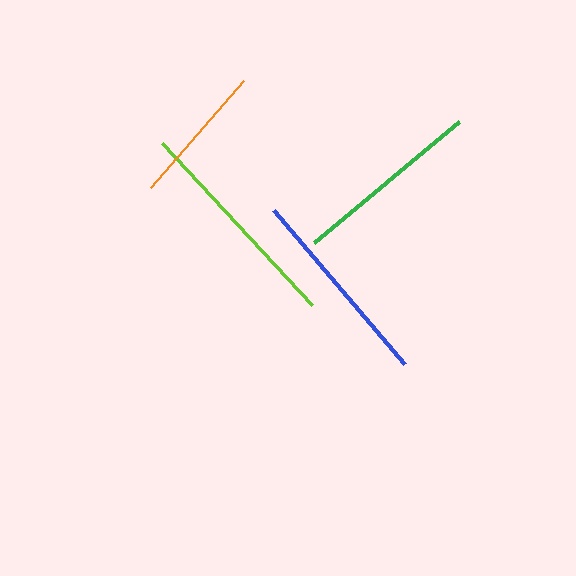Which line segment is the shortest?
The orange line is the shortest at approximately 141 pixels.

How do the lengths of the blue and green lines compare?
The blue and green lines are approximately the same length.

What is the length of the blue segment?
The blue segment is approximately 202 pixels long.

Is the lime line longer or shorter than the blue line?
The lime line is longer than the blue line.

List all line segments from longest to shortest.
From longest to shortest: lime, blue, green, orange.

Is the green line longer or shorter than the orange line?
The green line is longer than the orange line.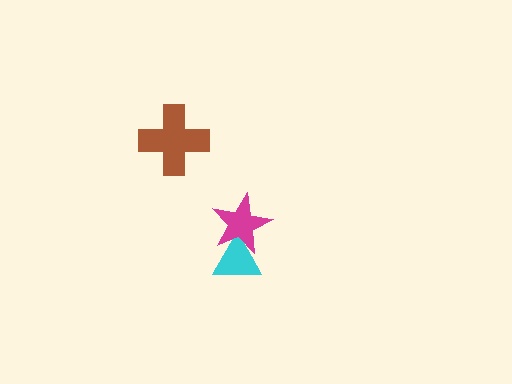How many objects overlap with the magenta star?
1 object overlaps with the magenta star.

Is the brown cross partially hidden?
No, no other shape covers it.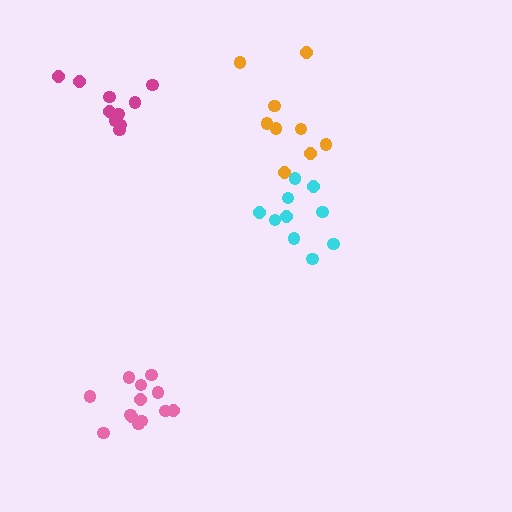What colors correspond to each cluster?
The clusters are colored: cyan, pink, orange, magenta.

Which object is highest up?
The magenta cluster is topmost.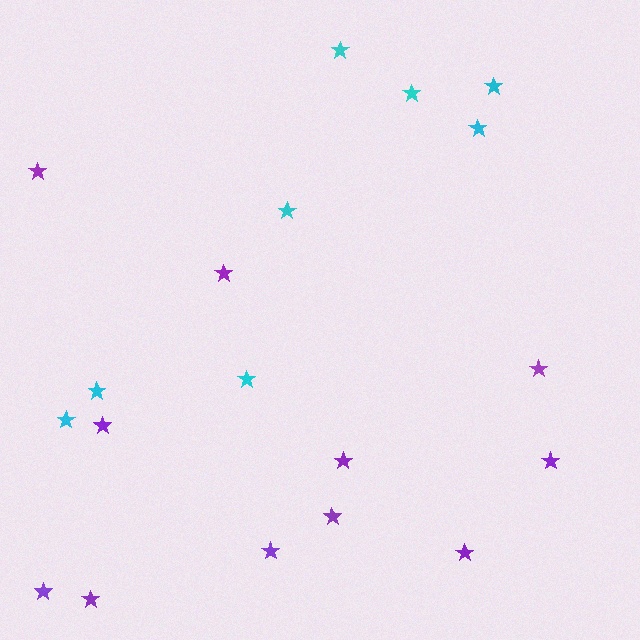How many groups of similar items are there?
There are 2 groups: one group of cyan stars (8) and one group of purple stars (11).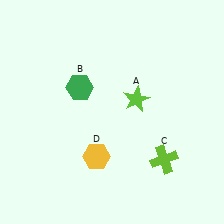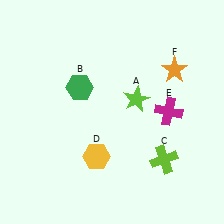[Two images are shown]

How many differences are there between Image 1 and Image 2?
There are 2 differences between the two images.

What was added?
A magenta cross (E), an orange star (F) were added in Image 2.